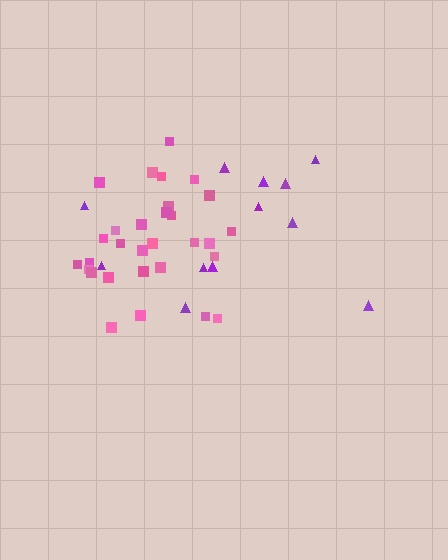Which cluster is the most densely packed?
Pink.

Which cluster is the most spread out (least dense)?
Purple.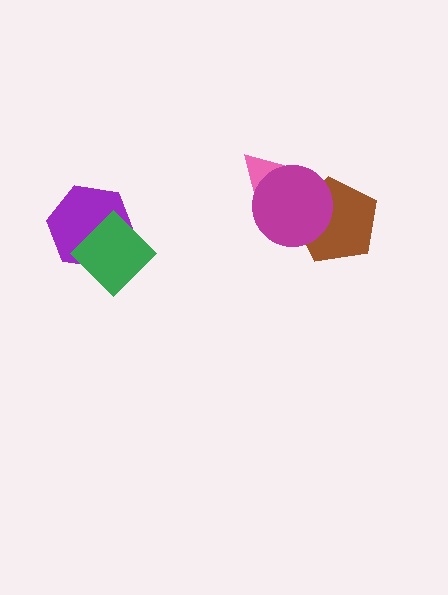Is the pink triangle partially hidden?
Yes, it is partially covered by another shape.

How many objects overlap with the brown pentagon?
2 objects overlap with the brown pentagon.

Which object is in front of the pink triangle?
The magenta circle is in front of the pink triangle.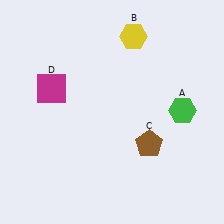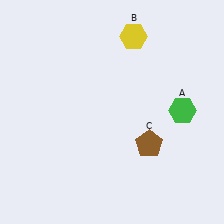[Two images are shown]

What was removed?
The magenta square (D) was removed in Image 2.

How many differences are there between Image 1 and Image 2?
There is 1 difference between the two images.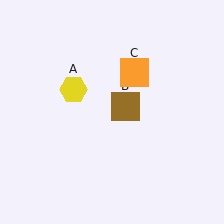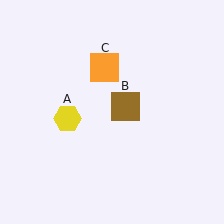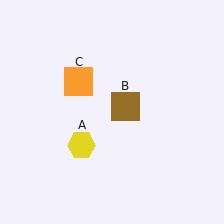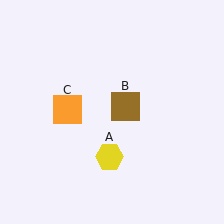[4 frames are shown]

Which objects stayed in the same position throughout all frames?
Brown square (object B) remained stationary.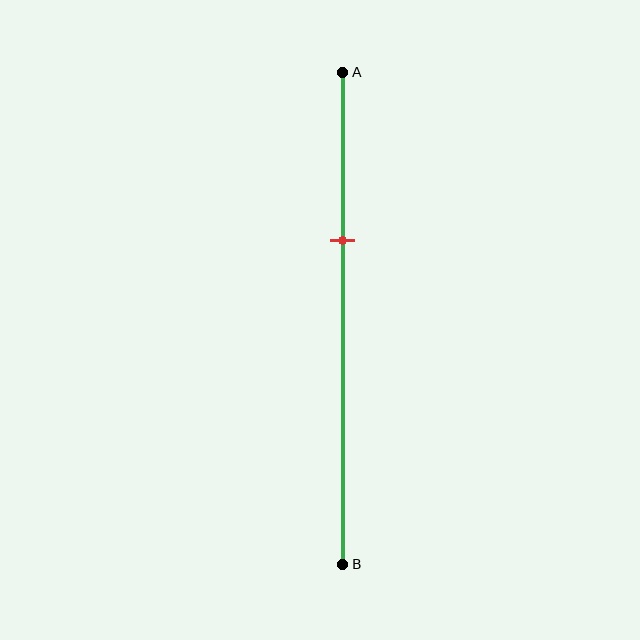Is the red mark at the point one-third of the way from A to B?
Yes, the mark is approximately at the one-third point.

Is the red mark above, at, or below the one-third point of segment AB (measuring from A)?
The red mark is approximately at the one-third point of segment AB.